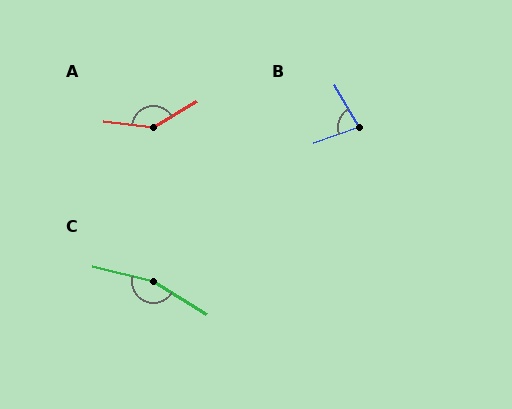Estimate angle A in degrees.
Approximately 143 degrees.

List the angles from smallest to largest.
B (79°), A (143°), C (162°).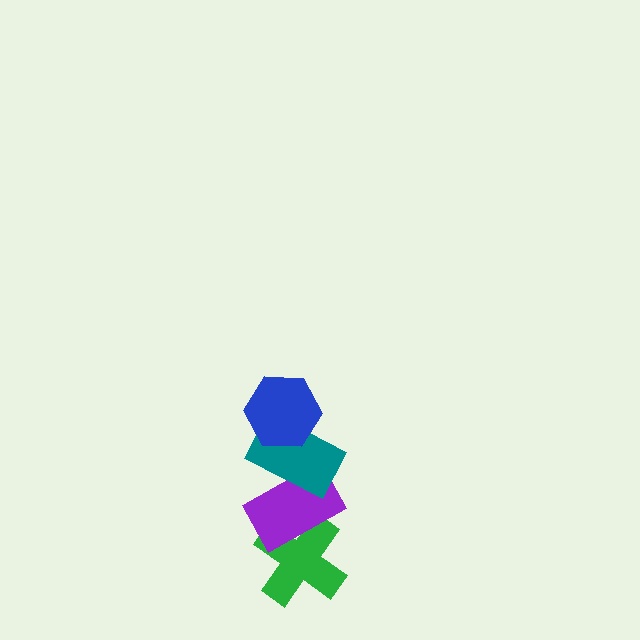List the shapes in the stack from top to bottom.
From top to bottom: the blue hexagon, the teal rectangle, the purple rectangle, the green cross.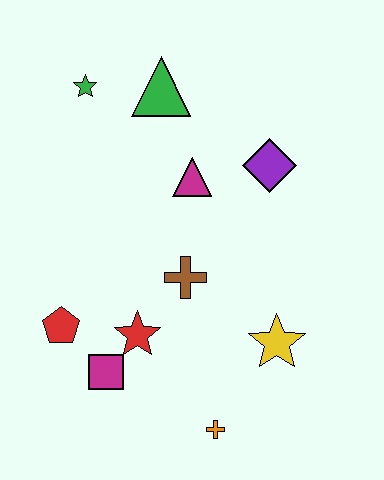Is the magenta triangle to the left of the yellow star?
Yes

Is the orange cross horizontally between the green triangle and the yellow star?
Yes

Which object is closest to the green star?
The green triangle is closest to the green star.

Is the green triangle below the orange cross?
No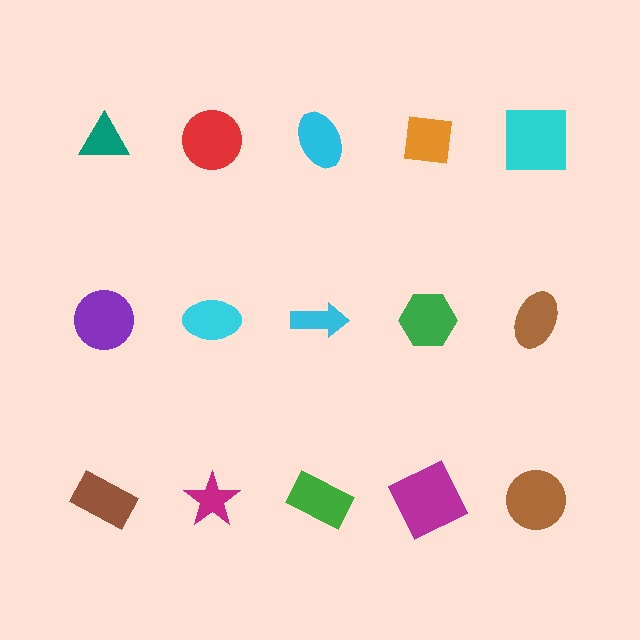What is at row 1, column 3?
A cyan ellipse.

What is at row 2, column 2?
A cyan ellipse.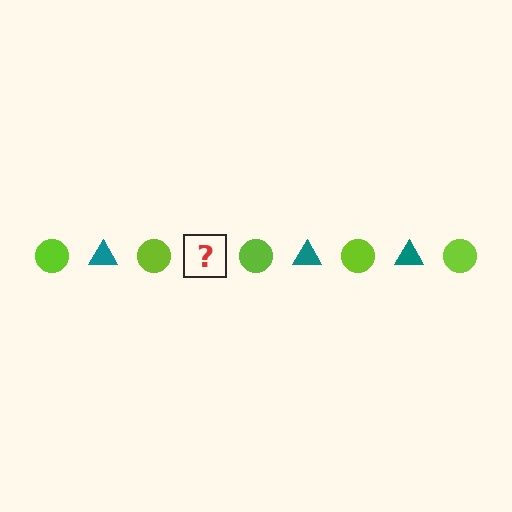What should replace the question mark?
The question mark should be replaced with a teal triangle.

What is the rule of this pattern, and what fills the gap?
The rule is that the pattern alternates between lime circle and teal triangle. The gap should be filled with a teal triangle.